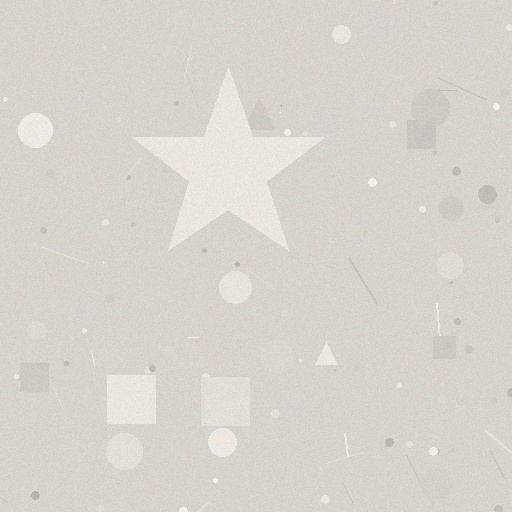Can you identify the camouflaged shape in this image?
The camouflaged shape is a star.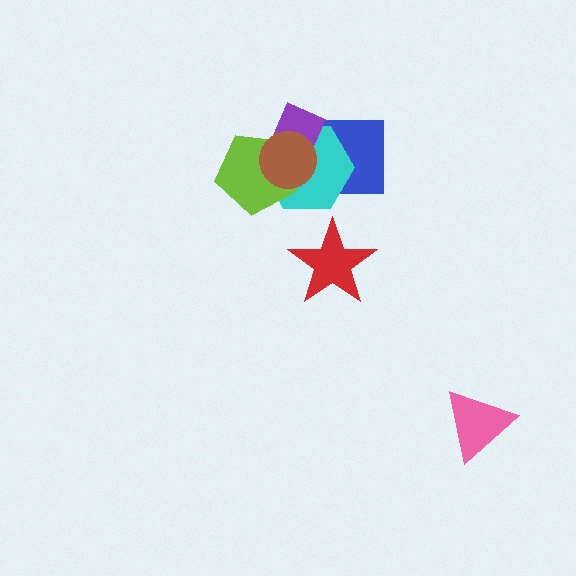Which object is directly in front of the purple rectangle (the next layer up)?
The lime pentagon is directly in front of the purple rectangle.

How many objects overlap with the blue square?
2 objects overlap with the blue square.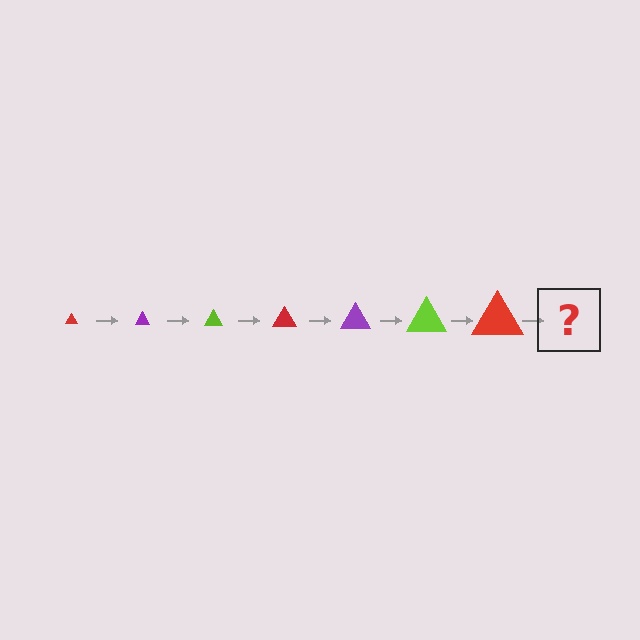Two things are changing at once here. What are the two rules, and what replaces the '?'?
The two rules are that the triangle grows larger each step and the color cycles through red, purple, and lime. The '?' should be a purple triangle, larger than the previous one.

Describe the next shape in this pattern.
It should be a purple triangle, larger than the previous one.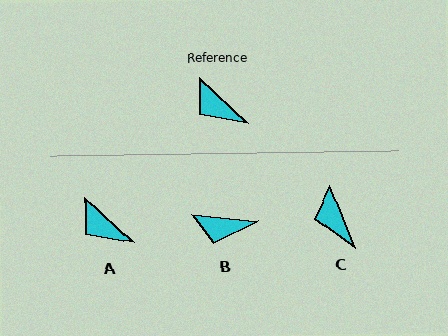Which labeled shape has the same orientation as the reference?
A.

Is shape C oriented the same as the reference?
No, it is off by about 25 degrees.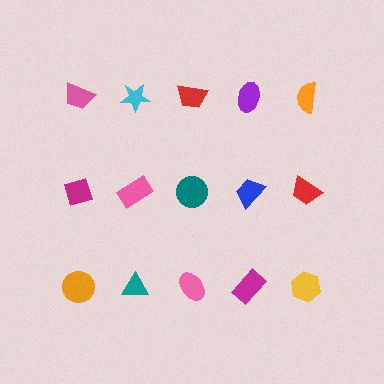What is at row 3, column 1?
An orange circle.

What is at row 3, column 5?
A yellow hexagon.